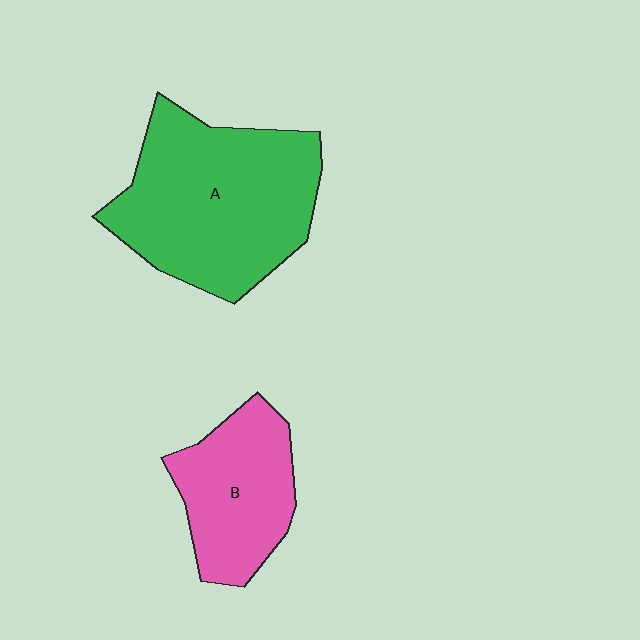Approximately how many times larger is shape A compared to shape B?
Approximately 1.8 times.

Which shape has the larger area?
Shape A (green).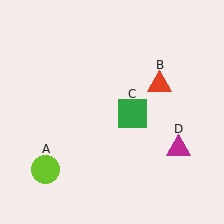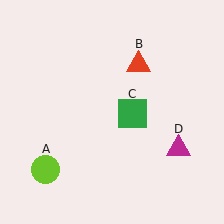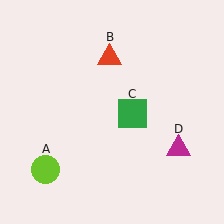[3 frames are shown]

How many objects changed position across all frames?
1 object changed position: red triangle (object B).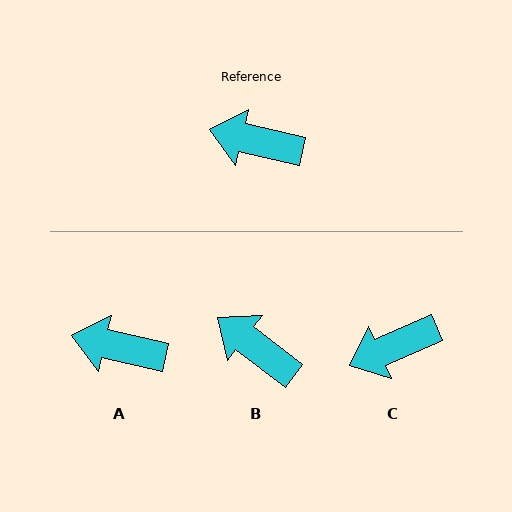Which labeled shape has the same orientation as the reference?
A.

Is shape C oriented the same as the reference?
No, it is off by about 37 degrees.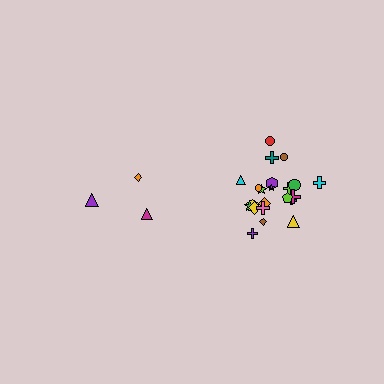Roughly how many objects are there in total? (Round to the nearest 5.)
Roughly 25 objects in total.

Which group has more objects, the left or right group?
The right group.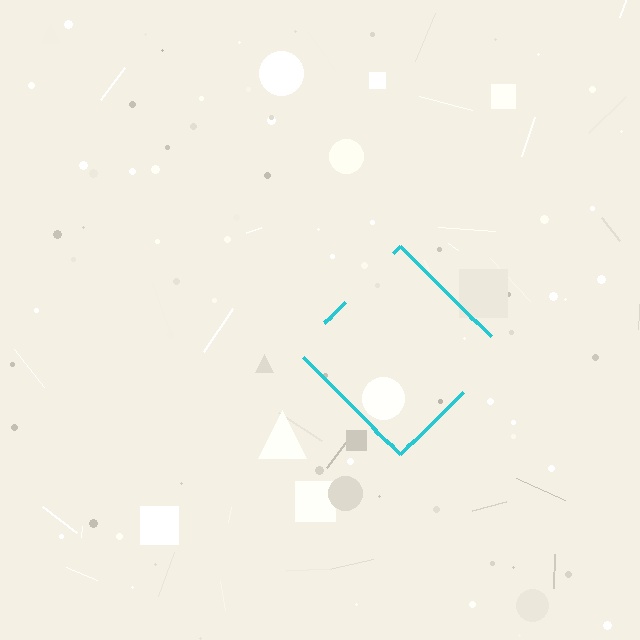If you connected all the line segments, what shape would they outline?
They would outline a diamond.